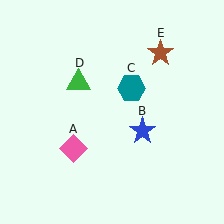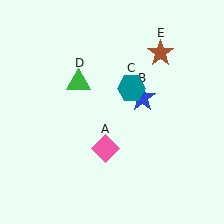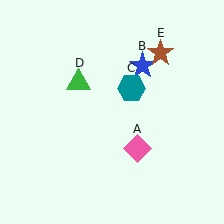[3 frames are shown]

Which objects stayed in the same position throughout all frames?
Teal hexagon (object C) and green triangle (object D) and brown star (object E) remained stationary.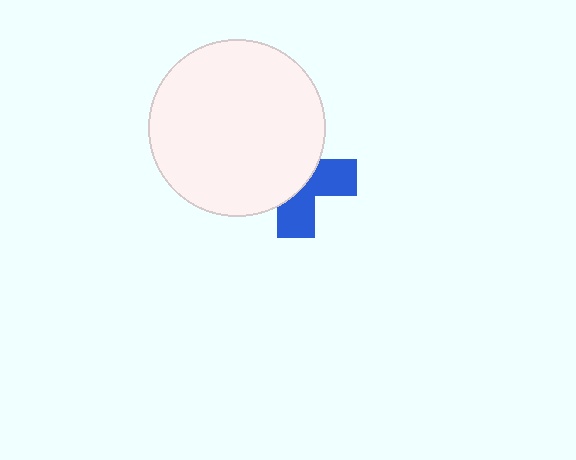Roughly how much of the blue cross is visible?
A small part of it is visible (roughly 42%).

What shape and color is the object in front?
The object in front is a white circle.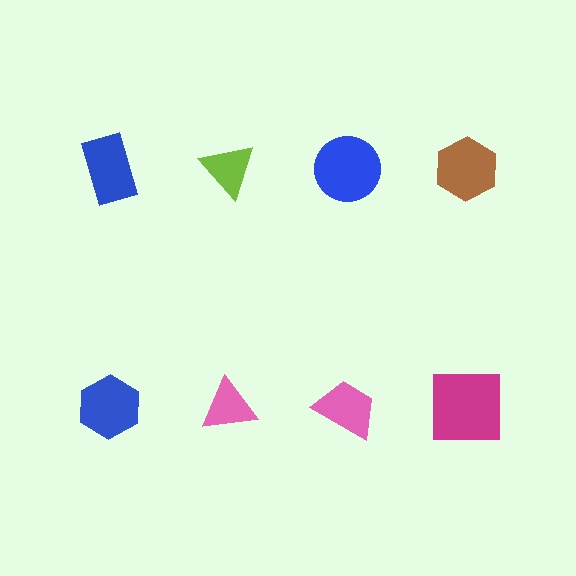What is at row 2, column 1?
A blue hexagon.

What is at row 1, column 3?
A blue circle.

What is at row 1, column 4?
A brown hexagon.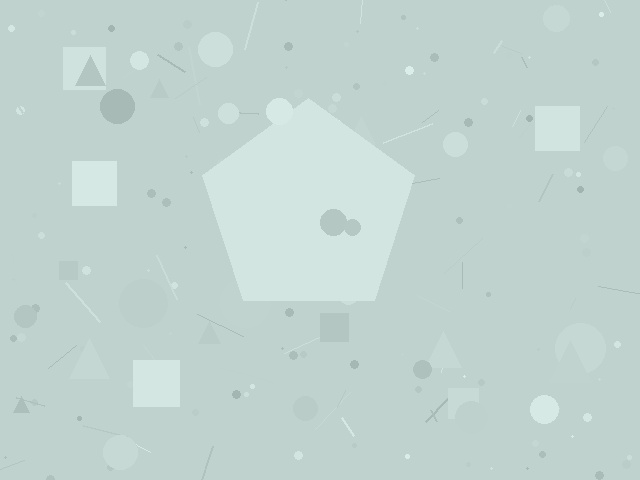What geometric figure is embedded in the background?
A pentagon is embedded in the background.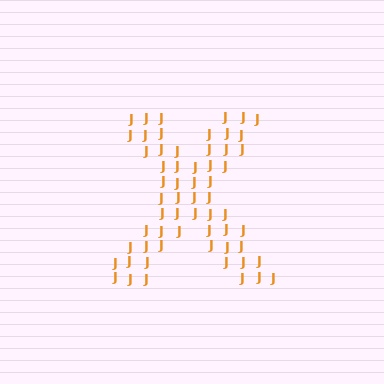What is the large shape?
The large shape is the letter X.